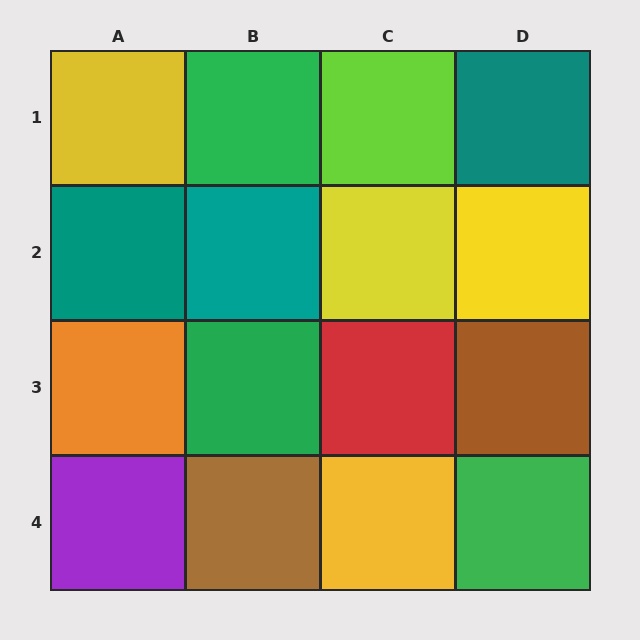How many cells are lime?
1 cell is lime.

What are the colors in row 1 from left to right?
Yellow, green, lime, teal.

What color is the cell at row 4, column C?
Yellow.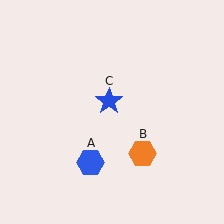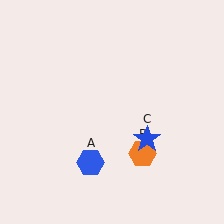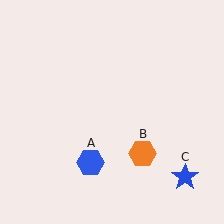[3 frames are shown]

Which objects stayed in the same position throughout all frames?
Blue hexagon (object A) and orange hexagon (object B) remained stationary.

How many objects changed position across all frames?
1 object changed position: blue star (object C).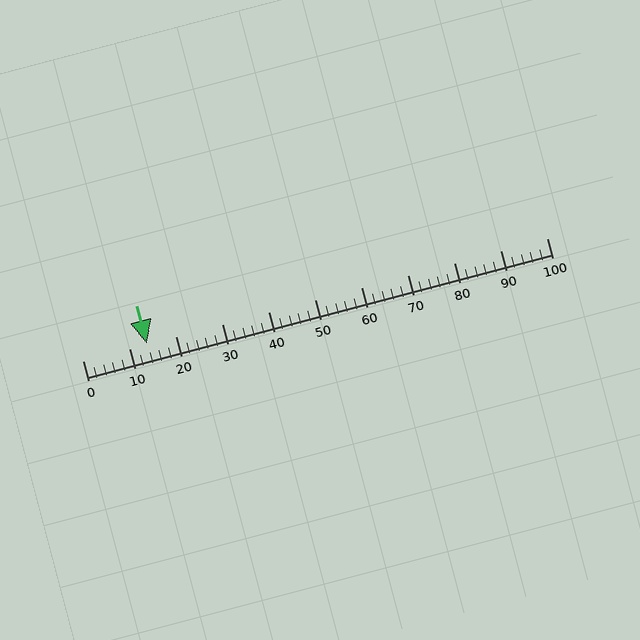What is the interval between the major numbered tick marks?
The major tick marks are spaced 10 units apart.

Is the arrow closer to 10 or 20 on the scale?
The arrow is closer to 10.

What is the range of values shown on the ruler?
The ruler shows values from 0 to 100.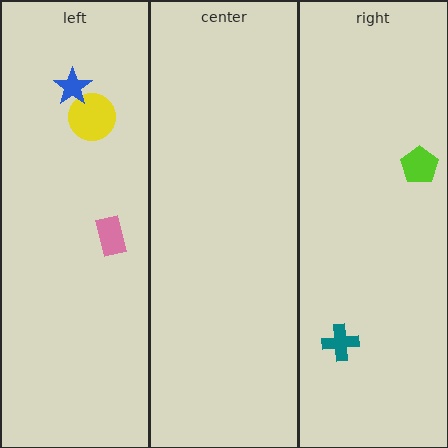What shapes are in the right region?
The teal cross, the lime pentagon.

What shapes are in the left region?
The yellow circle, the pink rectangle, the blue star.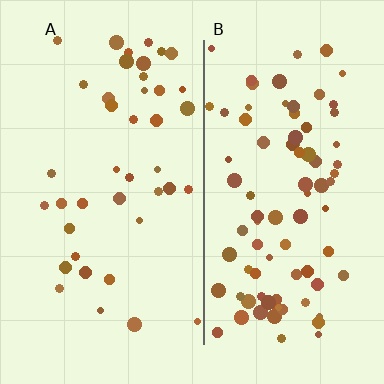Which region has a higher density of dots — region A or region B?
B (the right).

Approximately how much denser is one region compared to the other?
Approximately 2.1× — region B over region A.